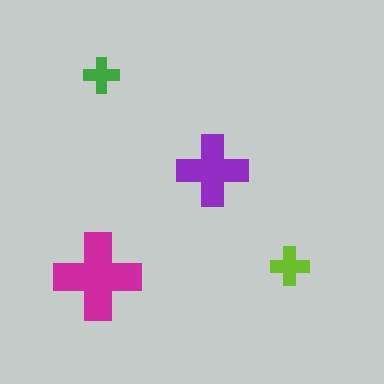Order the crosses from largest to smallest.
the magenta one, the purple one, the lime one, the green one.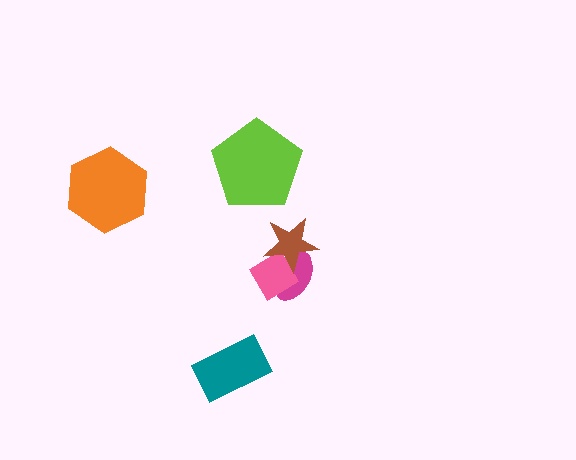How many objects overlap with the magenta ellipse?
2 objects overlap with the magenta ellipse.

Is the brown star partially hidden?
No, no other shape covers it.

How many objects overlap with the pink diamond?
2 objects overlap with the pink diamond.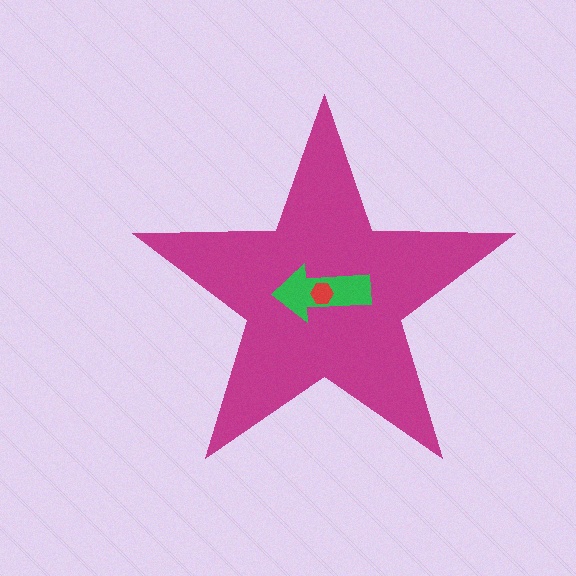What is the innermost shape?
The red hexagon.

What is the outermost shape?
The magenta star.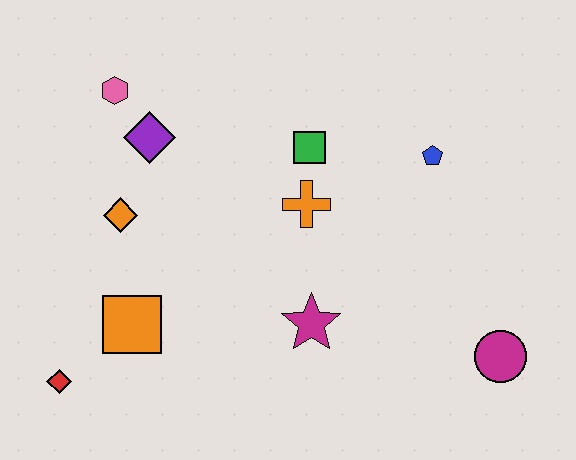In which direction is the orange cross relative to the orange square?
The orange cross is to the right of the orange square.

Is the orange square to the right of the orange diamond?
Yes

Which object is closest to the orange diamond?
The purple diamond is closest to the orange diamond.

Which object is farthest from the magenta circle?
The pink hexagon is farthest from the magenta circle.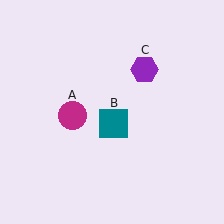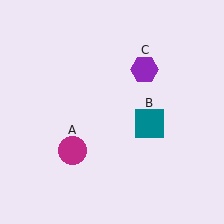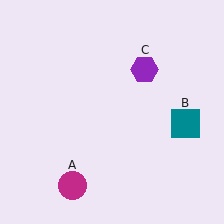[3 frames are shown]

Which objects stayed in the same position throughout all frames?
Purple hexagon (object C) remained stationary.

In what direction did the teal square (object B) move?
The teal square (object B) moved right.